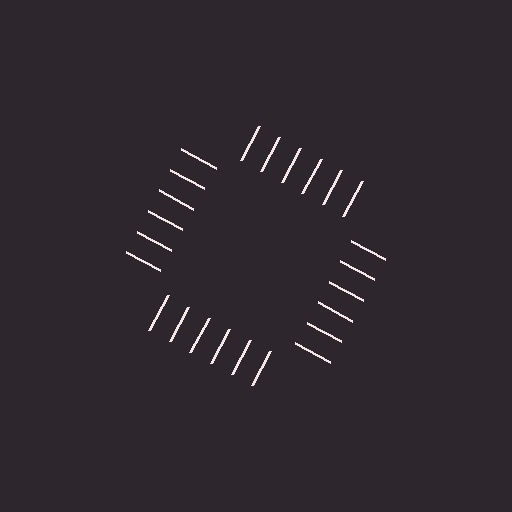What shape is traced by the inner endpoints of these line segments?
An illusory square — the line segments terminate on its edges but no continuous stroke is drawn.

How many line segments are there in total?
24 — 6 along each of the 4 edges.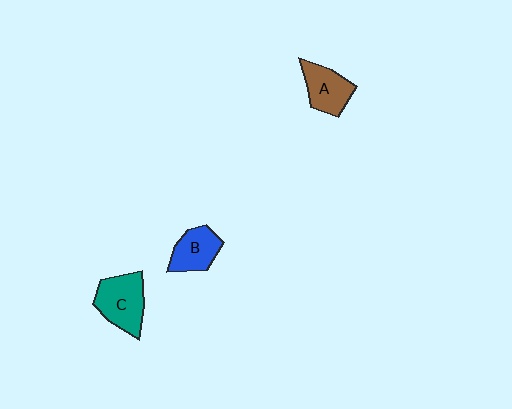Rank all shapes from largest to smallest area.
From largest to smallest: C (teal), A (brown), B (blue).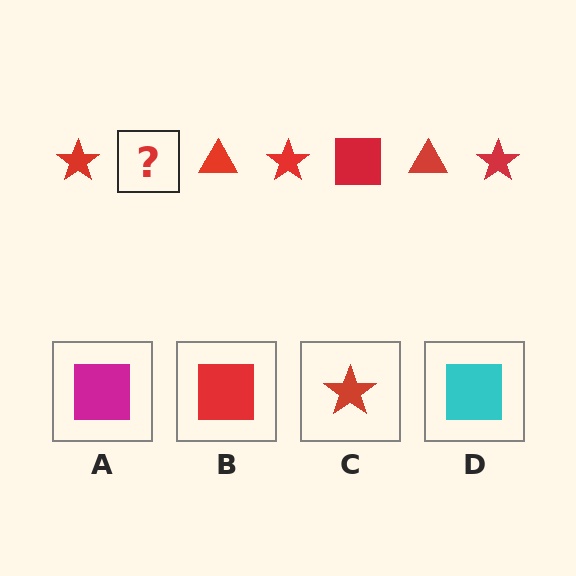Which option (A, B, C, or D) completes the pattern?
B.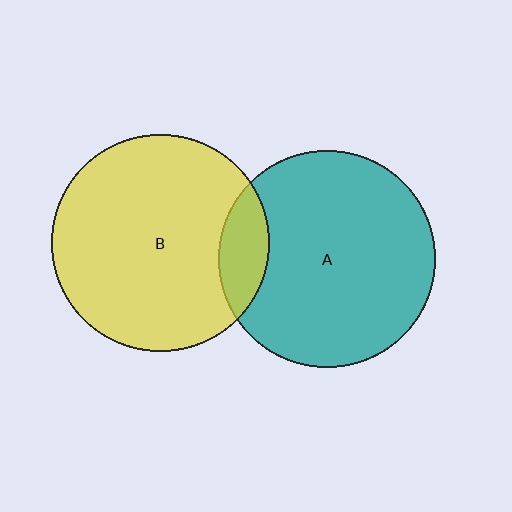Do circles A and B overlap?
Yes.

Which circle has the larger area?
Circle B (yellow).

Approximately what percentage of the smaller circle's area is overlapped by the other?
Approximately 15%.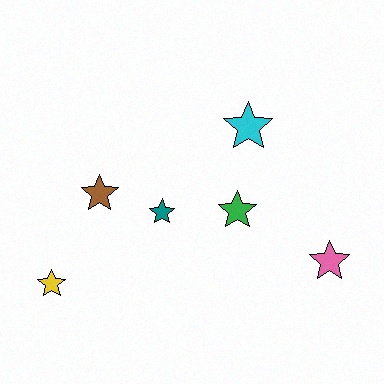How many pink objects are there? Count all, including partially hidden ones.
There is 1 pink object.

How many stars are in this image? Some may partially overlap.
There are 6 stars.